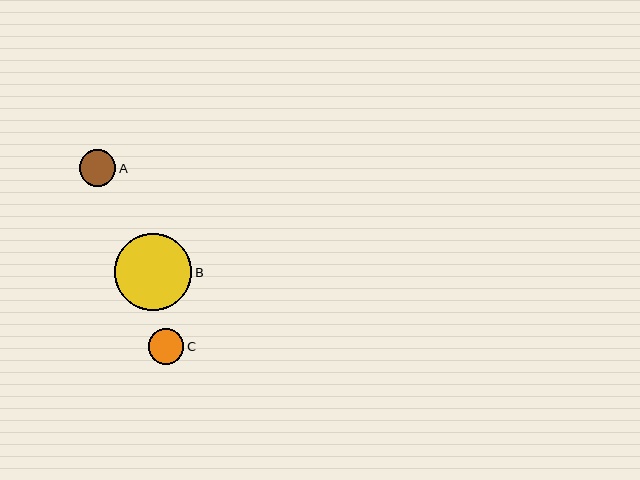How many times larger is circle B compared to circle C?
Circle B is approximately 2.2 times the size of circle C.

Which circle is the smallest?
Circle C is the smallest with a size of approximately 36 pixels.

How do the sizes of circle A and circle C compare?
Circle A and circle C are approximately the same size.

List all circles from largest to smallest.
From largest to smallest: B, A, C.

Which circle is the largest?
Circle B is the largest with a size of approximately 77 pixels.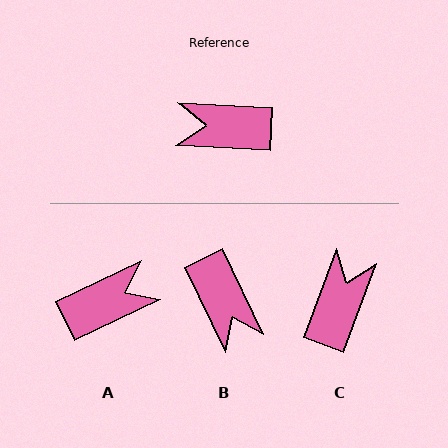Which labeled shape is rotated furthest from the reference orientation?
A, about 152 degrees away.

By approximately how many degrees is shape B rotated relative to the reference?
Approximately 118 degrees counter-clockwise.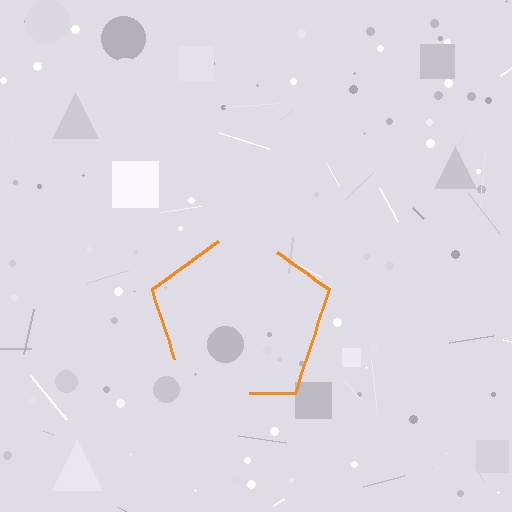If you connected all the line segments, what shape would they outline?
They would outline a pentagon.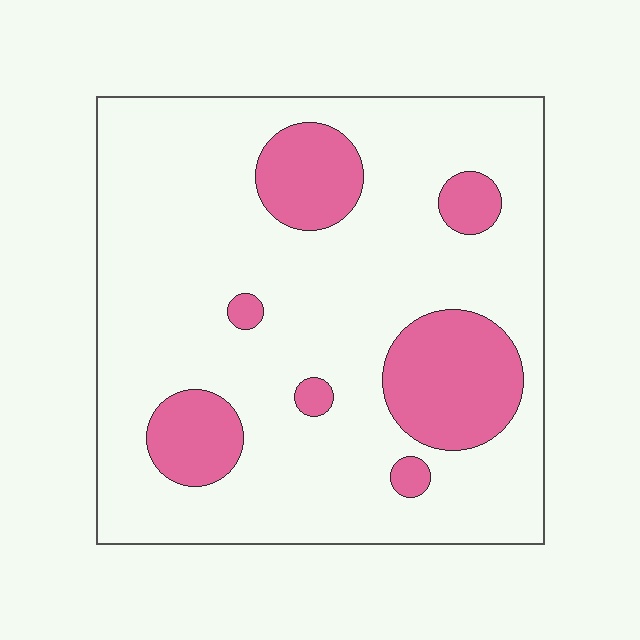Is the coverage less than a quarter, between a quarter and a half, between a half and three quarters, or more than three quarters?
Less than a quarter.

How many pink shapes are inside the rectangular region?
7.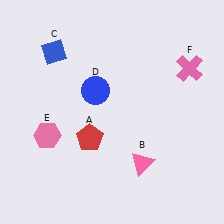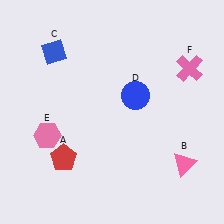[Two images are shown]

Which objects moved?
The objects that moved are: the red pentagon (A), the pink triangle (B), the blue circle (D).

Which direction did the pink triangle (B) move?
The pink triangle (B) moved right.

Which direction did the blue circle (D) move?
The blue circle (D) moved right.